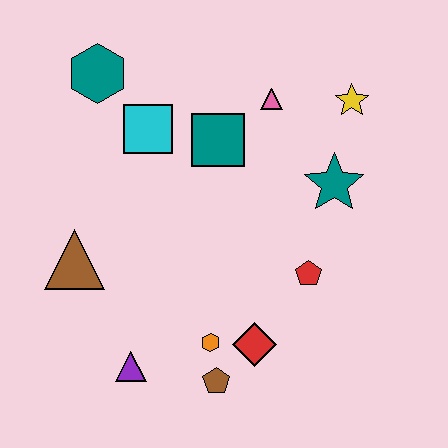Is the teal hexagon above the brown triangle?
Yes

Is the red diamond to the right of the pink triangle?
No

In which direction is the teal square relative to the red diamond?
The teal square is above the red diamond.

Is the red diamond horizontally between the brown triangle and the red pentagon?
Yes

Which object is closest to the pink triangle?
The teal square is closest to the pink triangle.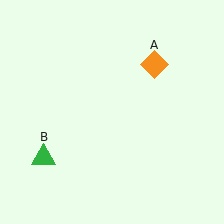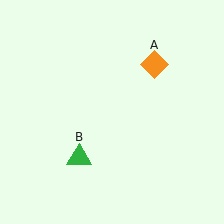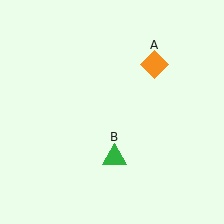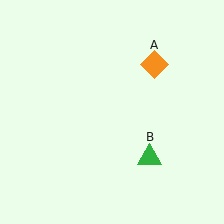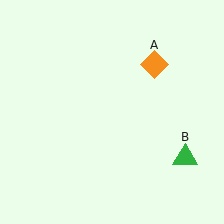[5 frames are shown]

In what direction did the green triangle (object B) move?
The green triangle (object B) moved right.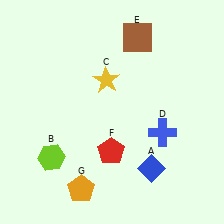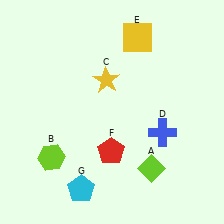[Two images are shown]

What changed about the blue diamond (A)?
In Image 1, A is blue. In Image 2, it changed to lime.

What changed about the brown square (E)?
In Image 1, E is brown. In Image 2, it changed to yellow.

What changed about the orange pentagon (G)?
In Image 1, G is orange. In Image 2, it changed to cyan.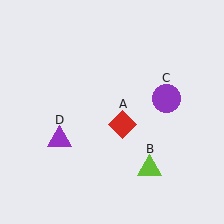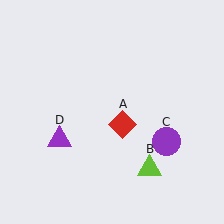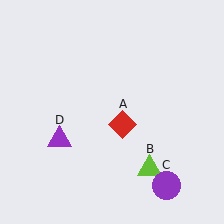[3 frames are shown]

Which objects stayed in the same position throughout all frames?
Red diamond (object A) and lime triangle (object B) and purple triangle (object D) remained stationary.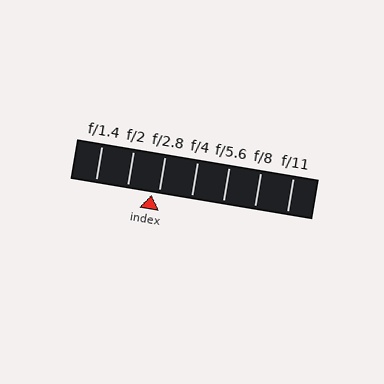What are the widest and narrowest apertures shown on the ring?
The widest aperture shown is f/1.4 and the narrowest is f/11.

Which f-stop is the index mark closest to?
The index mark is closest to f/2.8.